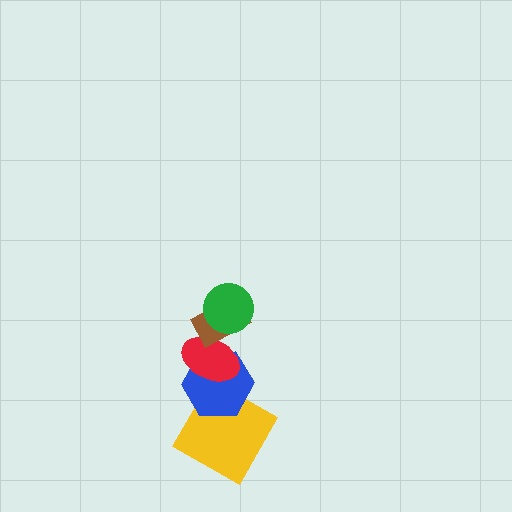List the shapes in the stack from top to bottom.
From top to bottom: the green circle, the brown rectangle, the red ellipse, the blue hexagon, the yellow square.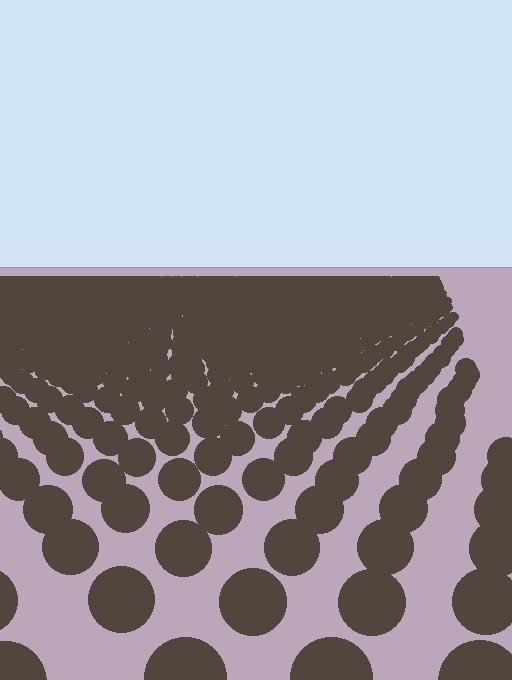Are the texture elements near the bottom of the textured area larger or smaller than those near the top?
Larger. Near the bottom, elements are closer to the viewer and appear at a bigger on-screen size.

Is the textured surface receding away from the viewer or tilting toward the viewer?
The surface is receding away from the viewer. Texture elements get smaller and denser toward the top.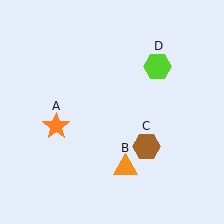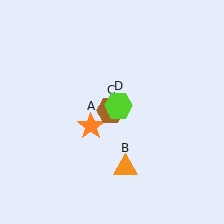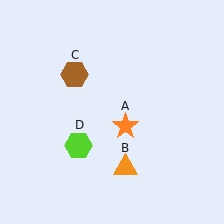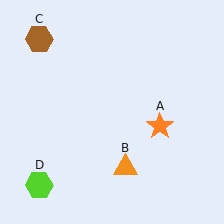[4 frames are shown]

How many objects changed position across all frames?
3 objects changed position: orange star (object A), brown hexagon (object C), lime hexagon (object D).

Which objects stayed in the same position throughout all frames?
Orange triangle (object B) remained stationary.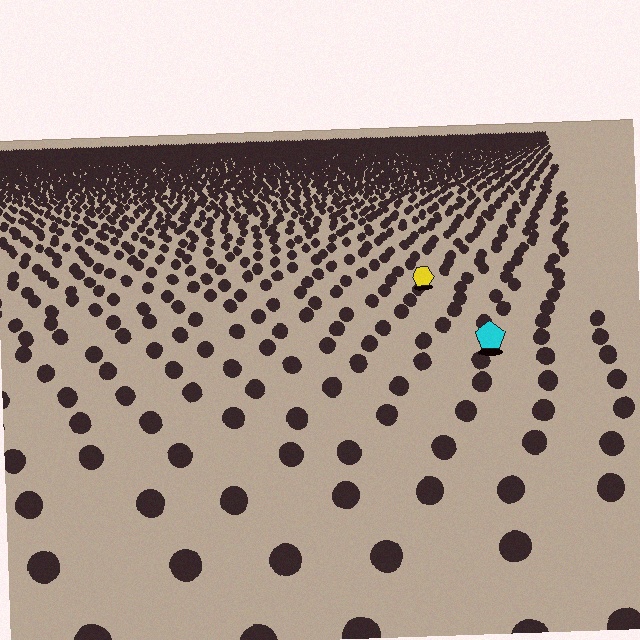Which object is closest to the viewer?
The cyan pentagon is closest. The texture marks near it are larger and more spread out.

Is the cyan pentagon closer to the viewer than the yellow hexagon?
Yes. The cyan pentagon is closer — you can tell from the texture gradient: the ground texture is coarser near it.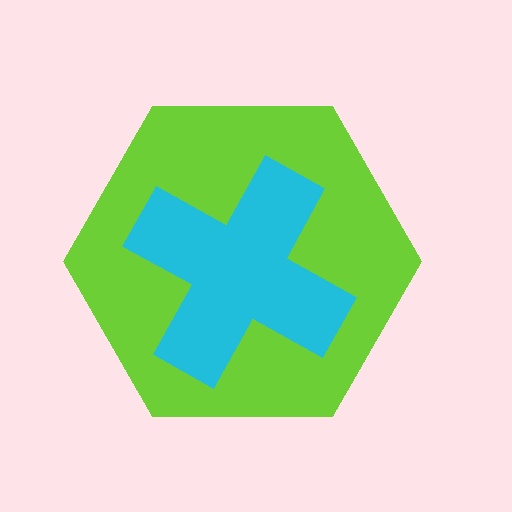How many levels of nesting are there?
2.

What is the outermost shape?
The lime hexagon.